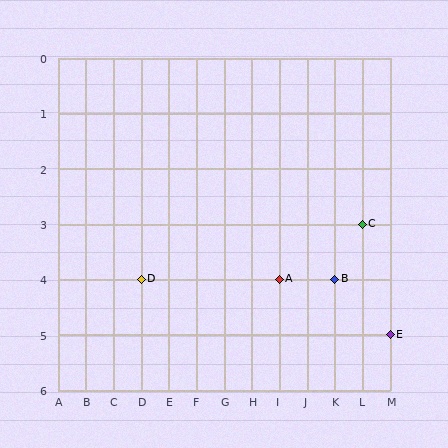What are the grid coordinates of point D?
Point D is at grid coordinates (D, 4).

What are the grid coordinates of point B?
Point B is at grid coordinates (K, 4).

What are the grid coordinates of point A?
Point A is at grid coordinates (I, 4).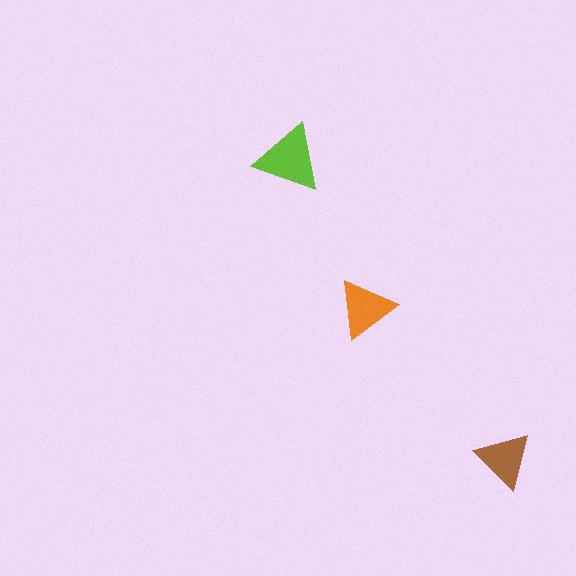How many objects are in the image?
There are 3 objects in the image.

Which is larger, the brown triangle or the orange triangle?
The orange one.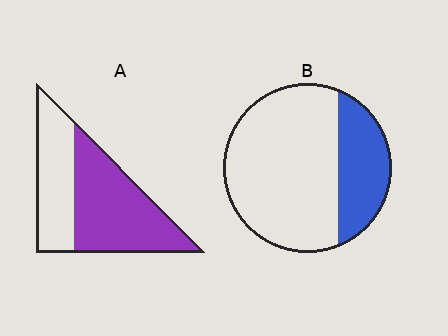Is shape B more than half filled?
No.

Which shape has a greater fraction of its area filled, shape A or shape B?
Shape A.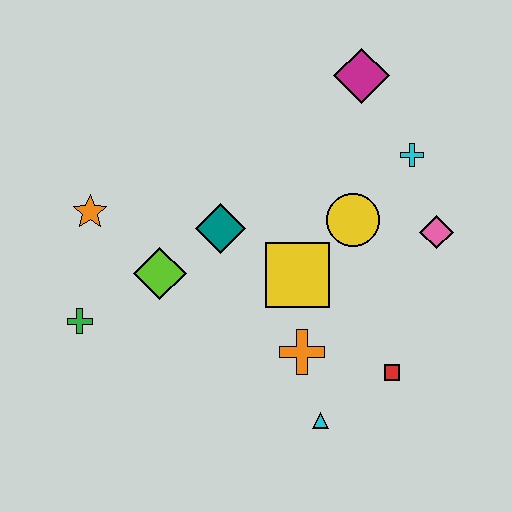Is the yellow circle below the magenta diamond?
Yes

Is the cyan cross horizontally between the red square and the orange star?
No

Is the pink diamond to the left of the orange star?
No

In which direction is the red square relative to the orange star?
The red square is to the right of the orange star.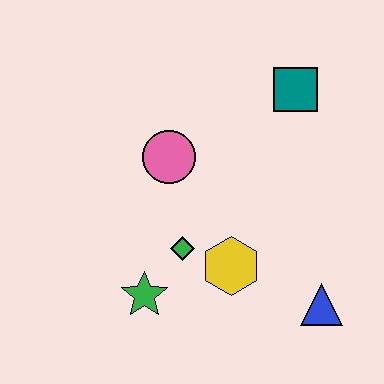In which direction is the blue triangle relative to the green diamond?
The blue triangle is to the right of the green diamond.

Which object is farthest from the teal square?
The green star is farthest from the teal square.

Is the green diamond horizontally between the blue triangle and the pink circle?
Yes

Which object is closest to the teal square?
The pink circle is closest to the teal square.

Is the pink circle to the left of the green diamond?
Yes